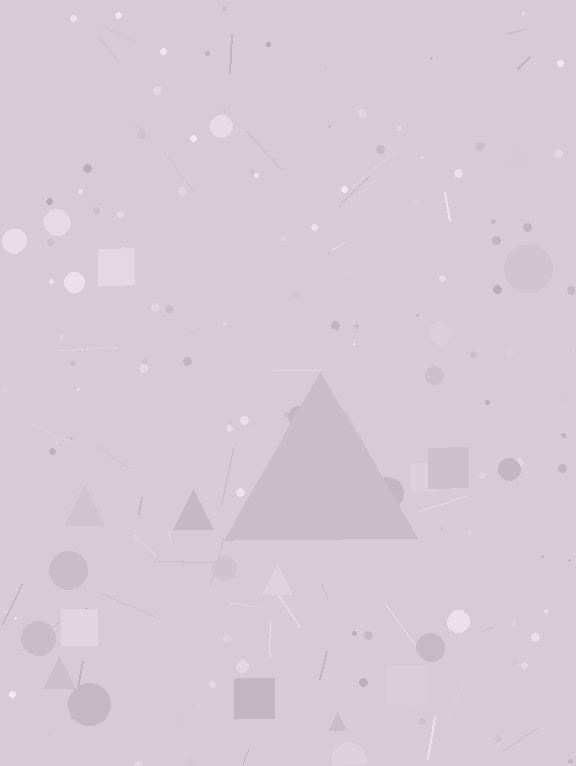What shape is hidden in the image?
A triangle is hidden in the image.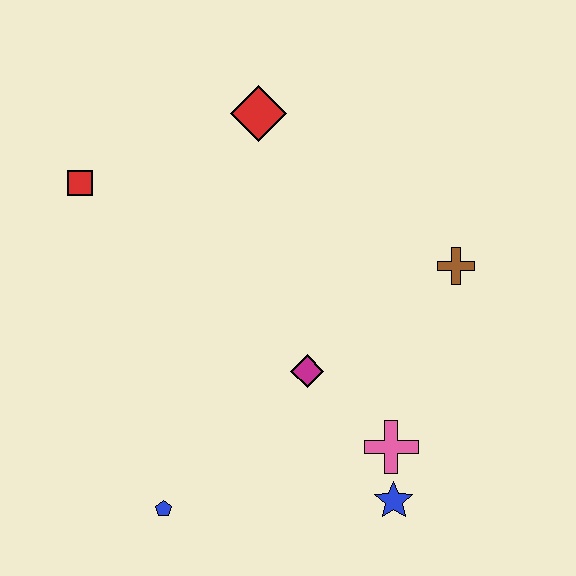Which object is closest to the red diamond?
The red square is closest to the red diamond.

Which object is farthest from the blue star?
The red square is farthest from the blue star.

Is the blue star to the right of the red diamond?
Yes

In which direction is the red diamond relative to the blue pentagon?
The red diamond is above the blue pentagon.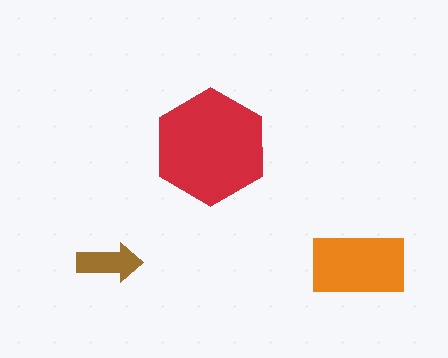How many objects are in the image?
There are 3 objects in the image.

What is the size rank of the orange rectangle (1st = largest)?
2nd.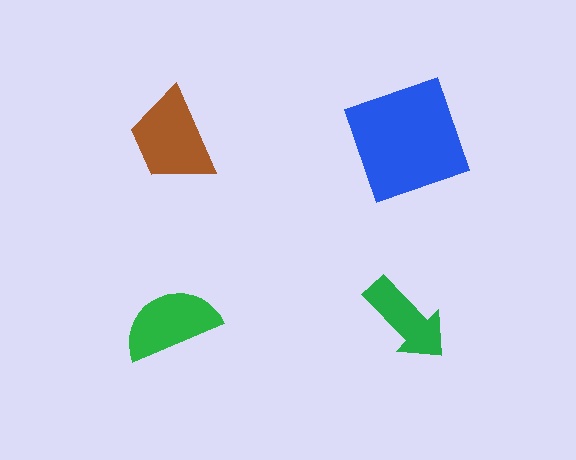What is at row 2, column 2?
A green arrow.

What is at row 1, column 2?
A blue square.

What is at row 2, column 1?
A green semicircle.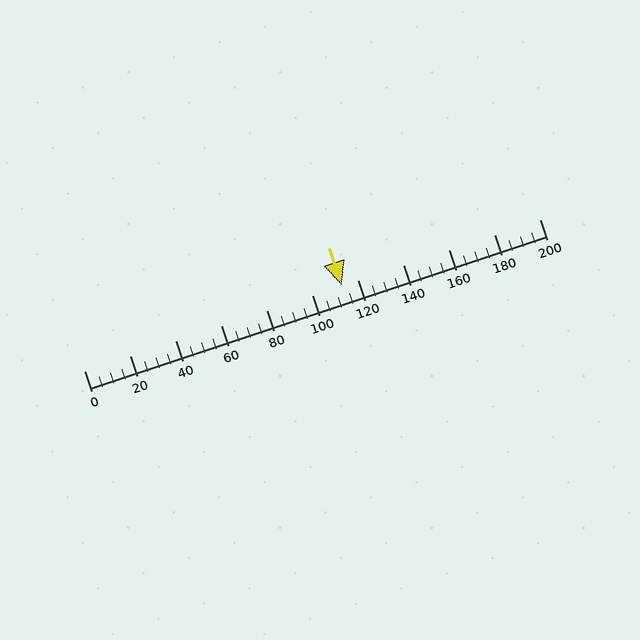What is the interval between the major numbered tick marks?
The major tick marks are spaced 20 units apart.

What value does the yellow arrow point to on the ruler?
The yellow arrow points to approximately 113.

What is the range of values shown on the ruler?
The ruler shows values from 0 to 200.